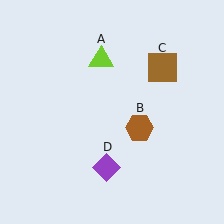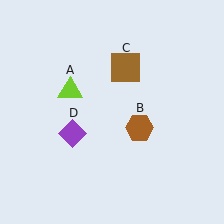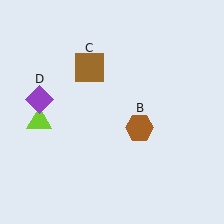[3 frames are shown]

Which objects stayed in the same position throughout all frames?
Brown hexagon (object B) remained stationary.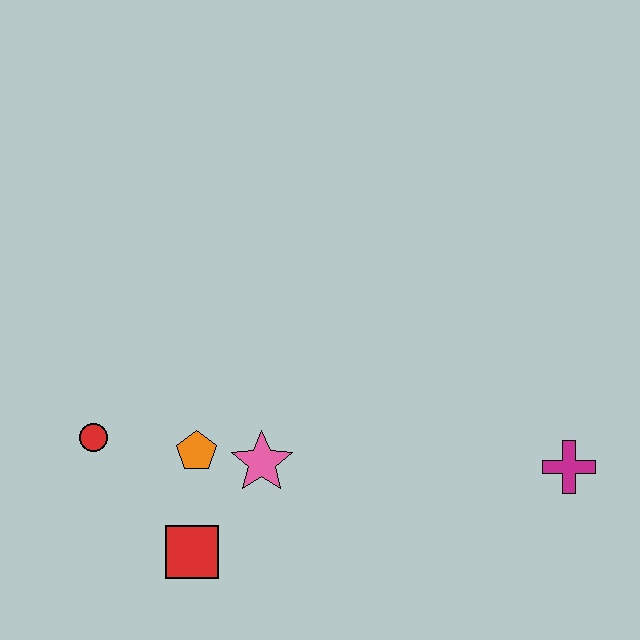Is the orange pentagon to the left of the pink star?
Yes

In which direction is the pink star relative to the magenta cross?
The pink star is to the left of the magenta cross.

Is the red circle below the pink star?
No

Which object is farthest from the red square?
The magenta cross is farthest from the red square.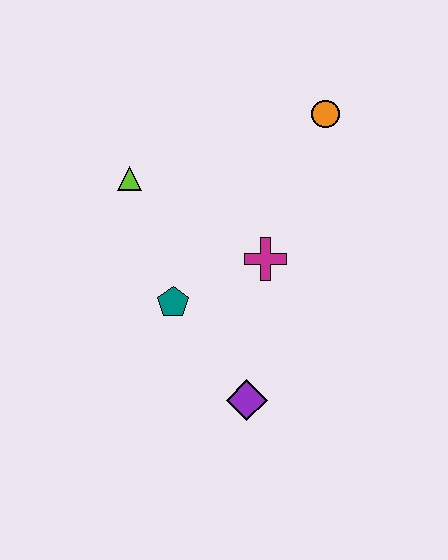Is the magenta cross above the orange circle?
No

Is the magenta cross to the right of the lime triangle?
Yes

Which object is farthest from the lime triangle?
The purple diamond is farthest from the lime triangle.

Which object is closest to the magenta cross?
The teal pentagon is closest to the magenta cross.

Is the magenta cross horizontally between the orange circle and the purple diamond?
Yes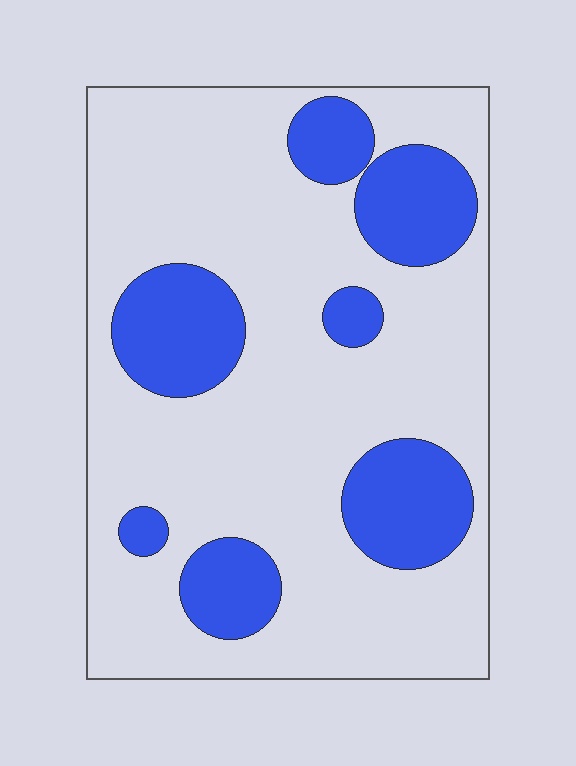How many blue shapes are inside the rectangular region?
7.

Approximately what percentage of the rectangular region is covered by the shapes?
Approximately 25%.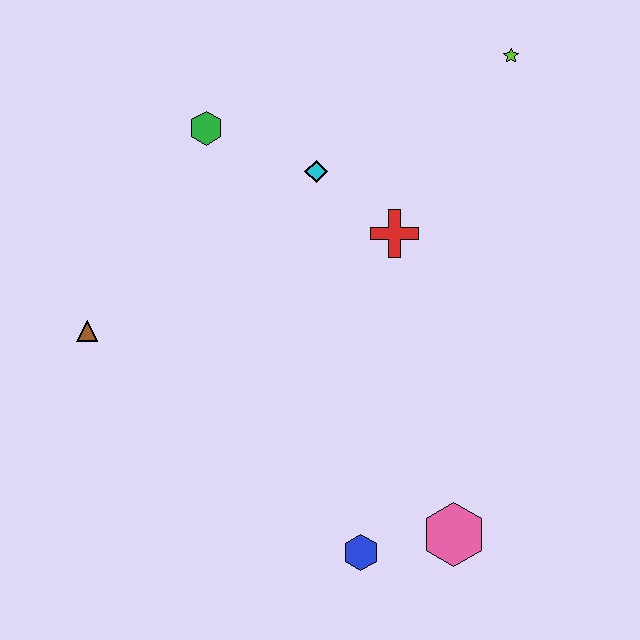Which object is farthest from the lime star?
The blue hexagon is farthest from the lime star.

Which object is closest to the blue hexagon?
The pink hexagon is closest to the blue hexagon.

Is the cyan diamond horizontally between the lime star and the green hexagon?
Yes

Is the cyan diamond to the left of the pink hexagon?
Yes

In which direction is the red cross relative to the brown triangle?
The red cross is to the right of the brown triangle.